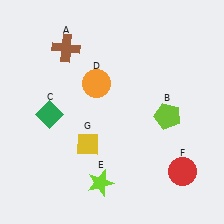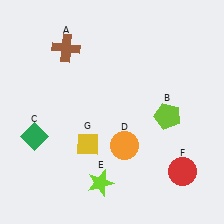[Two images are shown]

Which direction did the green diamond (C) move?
The green diamond (C) moved down.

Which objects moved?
The objects that moved are: the green diamond (C), the orange circle (D).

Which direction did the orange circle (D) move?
The orange circle (D) moved down.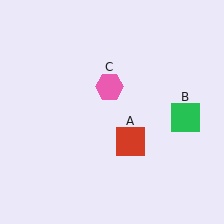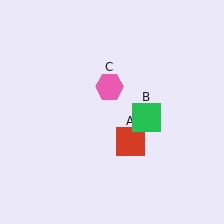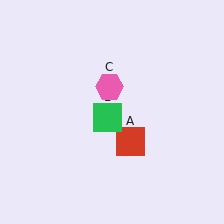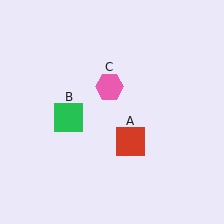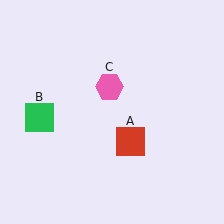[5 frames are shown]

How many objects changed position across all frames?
1 object changed position: green square (object B).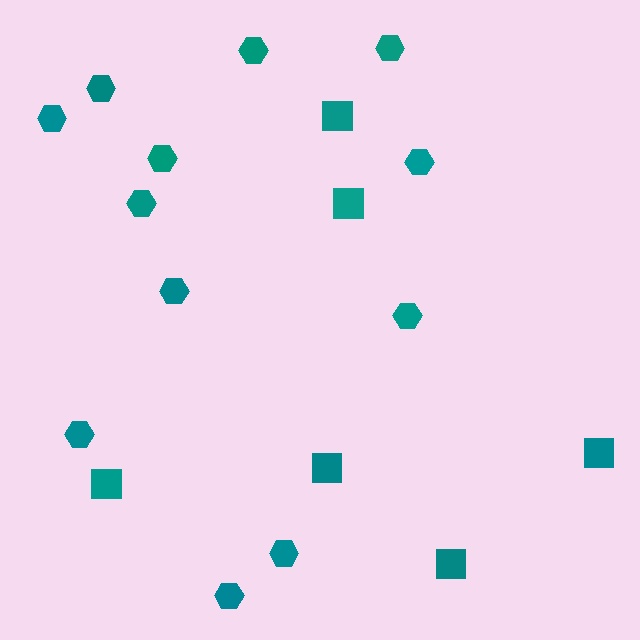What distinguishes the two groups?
There are 2 groups: one group of hexagons (12) and one group of squares (6).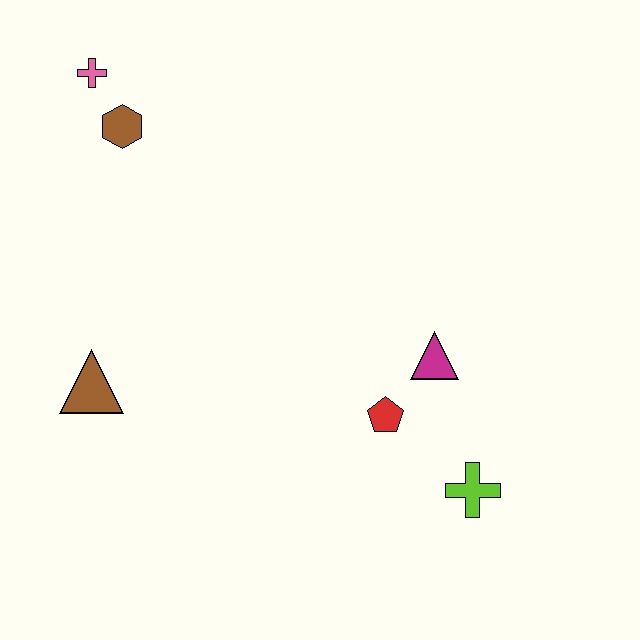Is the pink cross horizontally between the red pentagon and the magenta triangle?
No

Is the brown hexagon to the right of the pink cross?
Yes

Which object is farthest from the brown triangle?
The lime cross is farthest from the brown triangle.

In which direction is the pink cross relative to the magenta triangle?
The pink cross is to the left of the magenta triangle.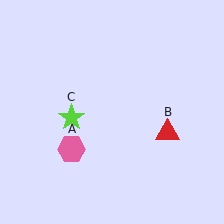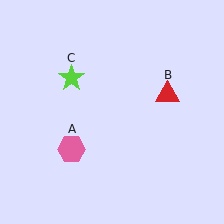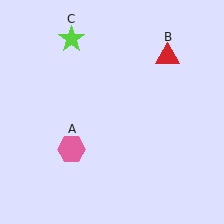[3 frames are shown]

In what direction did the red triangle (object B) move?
The red triangle (object B) moved up.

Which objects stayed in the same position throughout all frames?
Pink hexagon (object A) remained stationary.